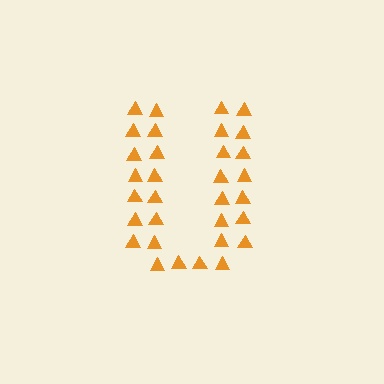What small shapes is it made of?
It is made of small triangles.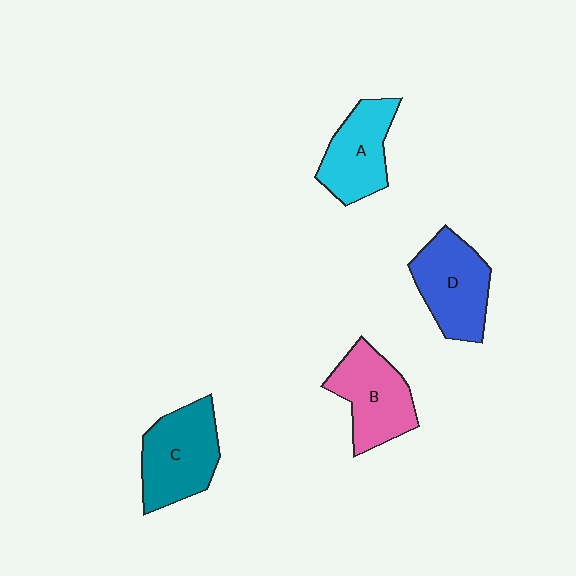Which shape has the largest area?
Shape C (teal).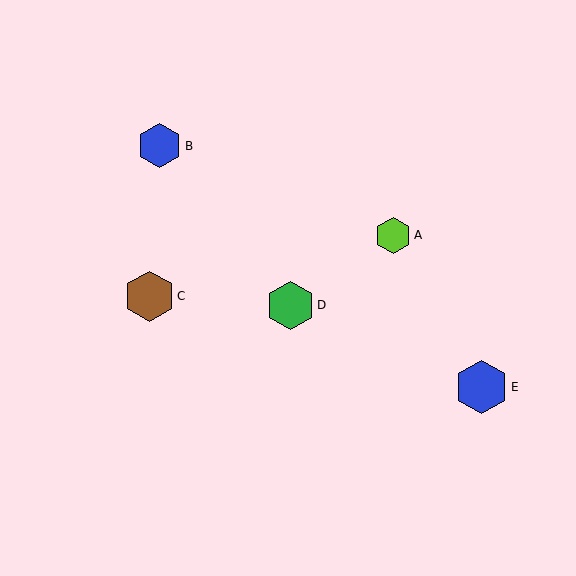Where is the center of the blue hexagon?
The center of the blue hexagon is at (160, 146).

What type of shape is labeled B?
Shape B is a blue hexagon.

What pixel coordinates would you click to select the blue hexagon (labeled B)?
Click at (160, 146) to select the blue hexagon B.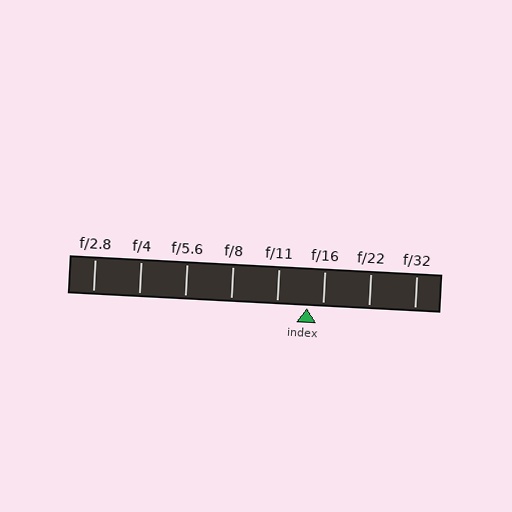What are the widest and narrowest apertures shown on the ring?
The widest aperture shown is f/2.8 and the narrowest is f/32.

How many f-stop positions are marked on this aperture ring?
There are 8 f-stop positions marked.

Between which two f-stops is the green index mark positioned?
The index mark is between f/11 and f/16.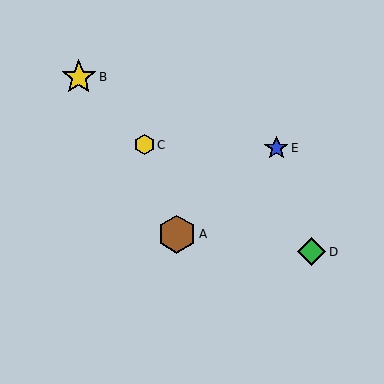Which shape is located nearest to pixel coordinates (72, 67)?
The yellow star (labeled B) at (79, 77) is nearest to that location.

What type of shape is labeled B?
Shape B is a yellow star.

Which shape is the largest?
The brown hexagon (labeled A) is the largest.